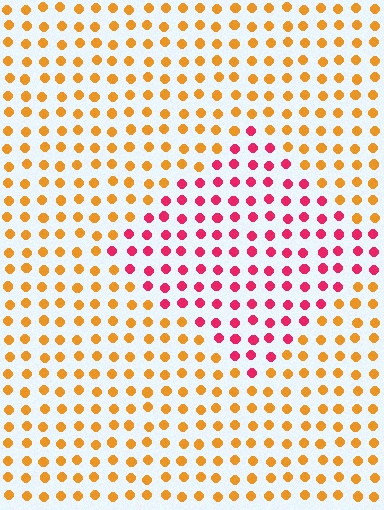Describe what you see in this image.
The image is filled with small orange elements in a uniform arrangement. A diamond-shaped region is visible where the elements are tinted to a slightly different hue, forming a subtle color boundary.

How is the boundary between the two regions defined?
The boundary is defined purely by a slight shift in hue (about 55 degrees). Spacing, size, and orientation are identical on both sides.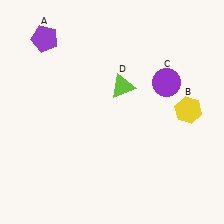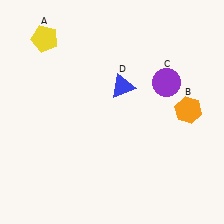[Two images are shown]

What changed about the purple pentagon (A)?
In Image 1, A is purple. In Image 2, it changed to yellow.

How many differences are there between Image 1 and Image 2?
There are 3 differences between the two images.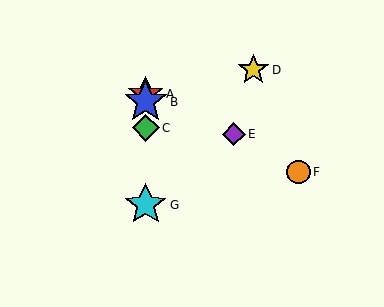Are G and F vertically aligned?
No, G is at x≈146 and F is at x≈298.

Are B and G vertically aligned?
Yes, both are at x≈146.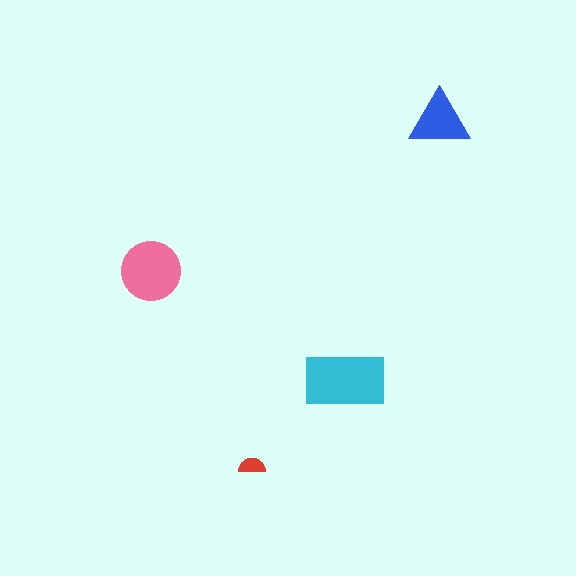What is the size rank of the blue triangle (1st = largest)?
3rd.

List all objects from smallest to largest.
The red semicircle, the blue triangle, the pink circle, the cyan rectangle.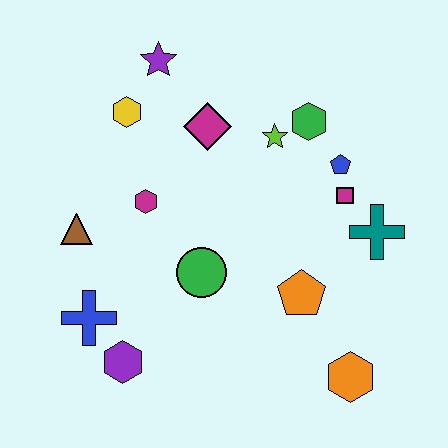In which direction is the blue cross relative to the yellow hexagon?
The blue cross is below the yellow hexagon.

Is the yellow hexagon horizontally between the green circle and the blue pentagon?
No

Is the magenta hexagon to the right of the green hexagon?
No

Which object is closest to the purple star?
The yellow hexagon is closest to the purple star.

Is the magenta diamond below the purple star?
Yes